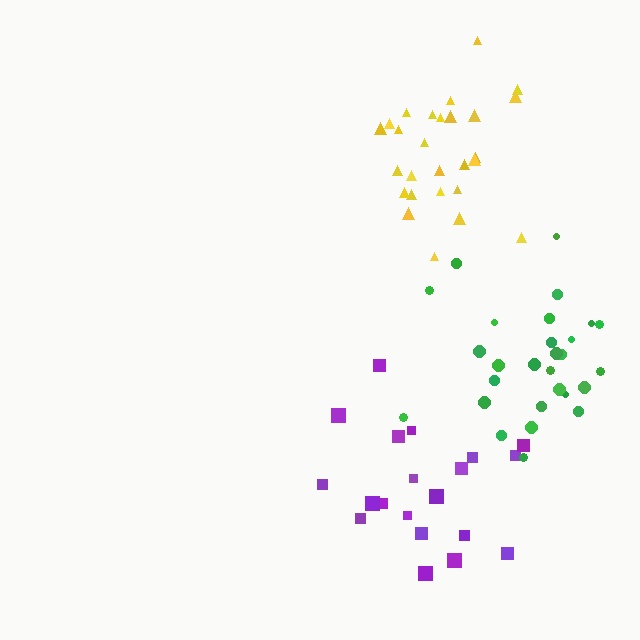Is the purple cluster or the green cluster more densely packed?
Green.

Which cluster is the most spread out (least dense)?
Purple.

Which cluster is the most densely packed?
Yellow.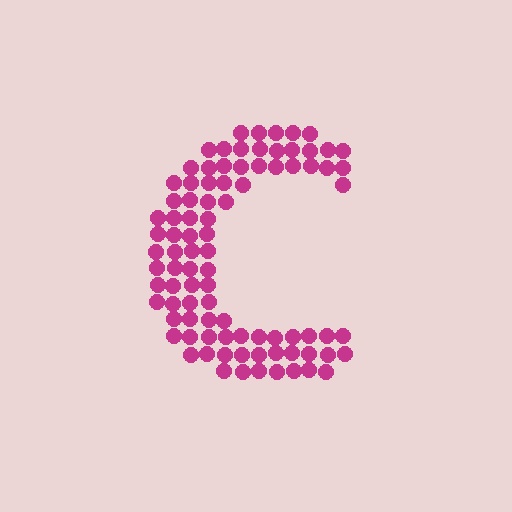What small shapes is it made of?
It is made of small circles.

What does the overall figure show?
The overall figure shows the letter C.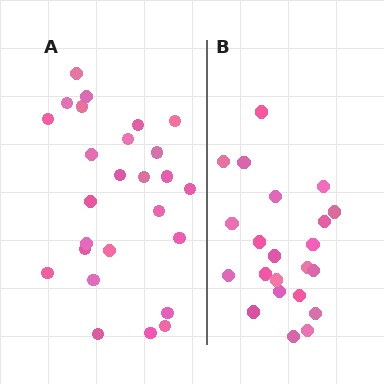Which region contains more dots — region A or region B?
Region A (the left region) has more dots.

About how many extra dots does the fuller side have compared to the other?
Region A has about 4 more dots than region B.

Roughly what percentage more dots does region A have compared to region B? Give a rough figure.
About 20% more.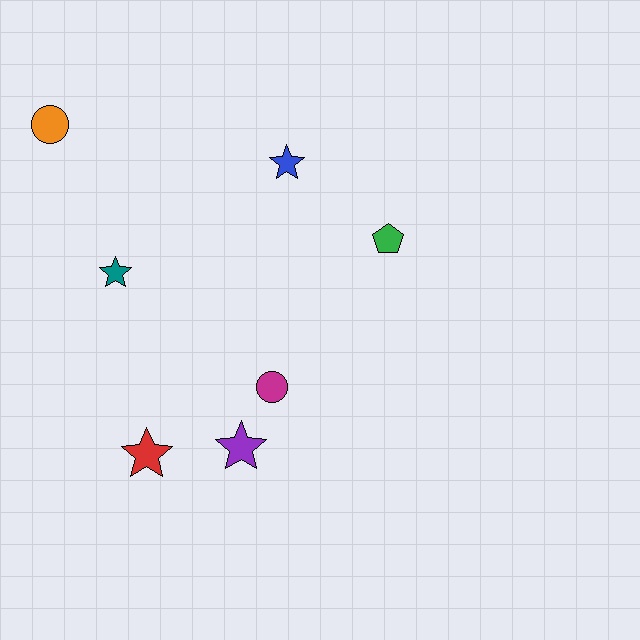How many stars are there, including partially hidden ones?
There are 4 stars.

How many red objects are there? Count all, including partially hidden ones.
There is 1 red object.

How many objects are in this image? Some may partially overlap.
There are 7 objects.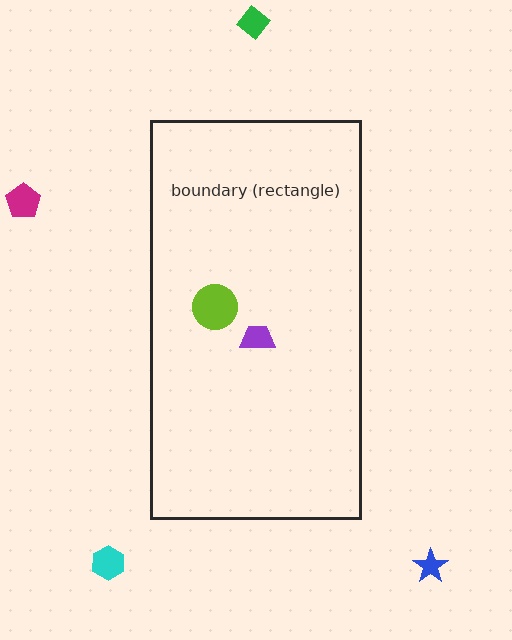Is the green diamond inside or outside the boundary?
Outside.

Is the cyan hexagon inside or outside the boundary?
Outside.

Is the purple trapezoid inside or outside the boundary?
Inside.